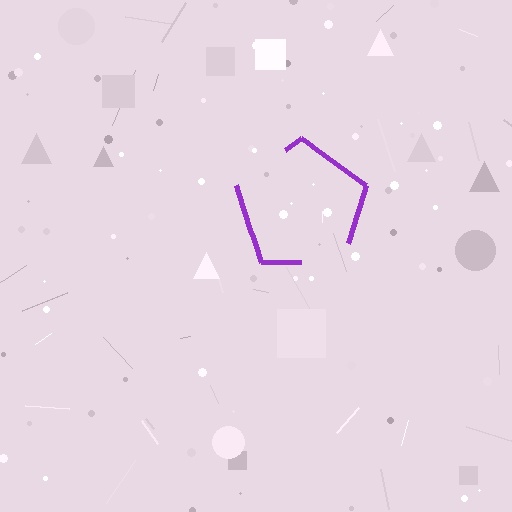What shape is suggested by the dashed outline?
The dashed outline suggests a pentagon.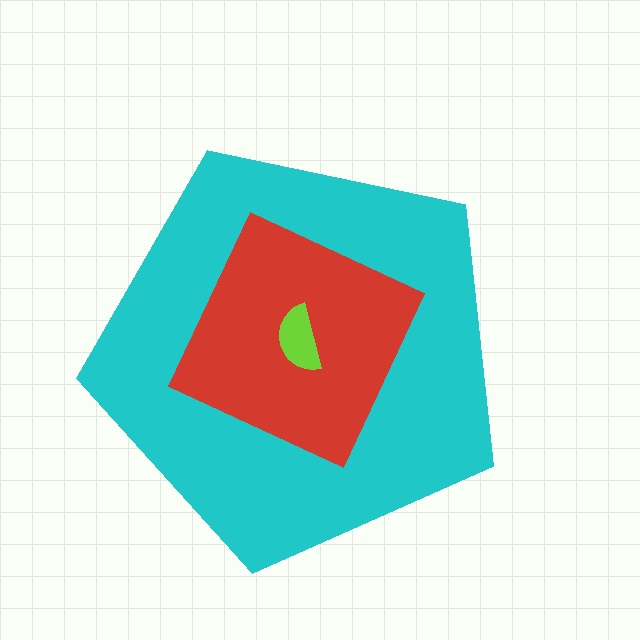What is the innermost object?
The lime semicircle.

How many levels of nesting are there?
3.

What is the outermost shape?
The cyan pentagon.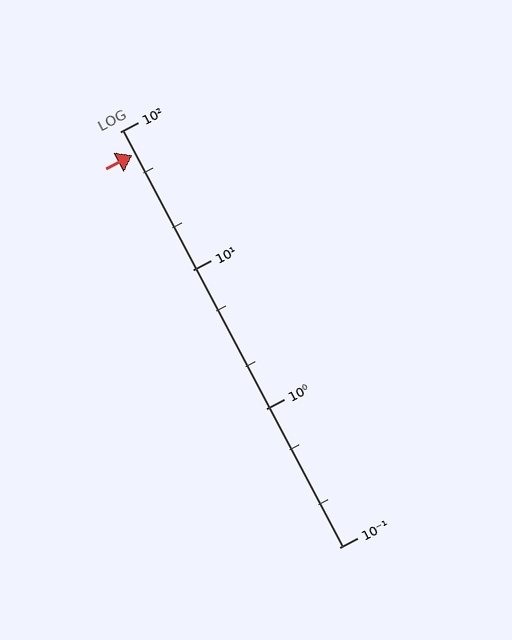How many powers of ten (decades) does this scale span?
The scale spans 3 decades, from 0.1 to 100.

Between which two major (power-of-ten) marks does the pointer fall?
The pointer is between 10 and 100.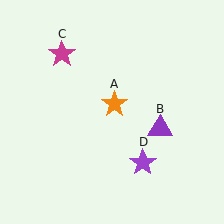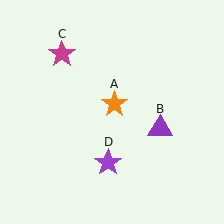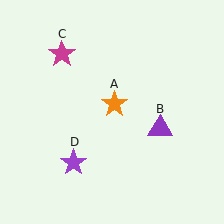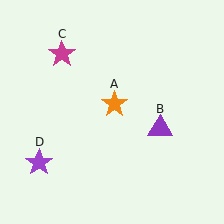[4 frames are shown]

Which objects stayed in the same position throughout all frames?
Orange star (object A) and purple triangle (object B) and magenta star (object C) remained stationary.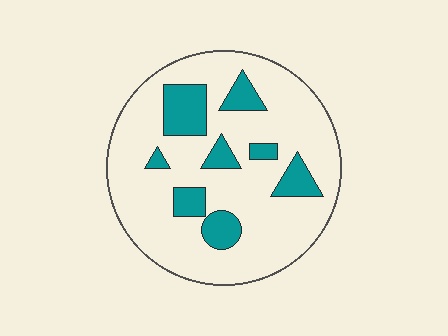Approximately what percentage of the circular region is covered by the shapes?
Approximately 20%.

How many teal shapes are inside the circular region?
8.